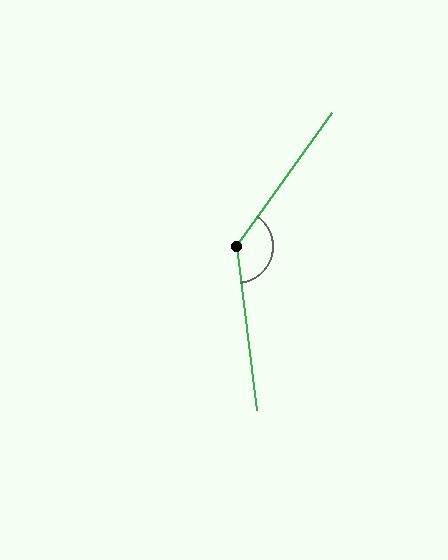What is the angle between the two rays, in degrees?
Approximately 137 degrees.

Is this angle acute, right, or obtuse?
It is obtuse.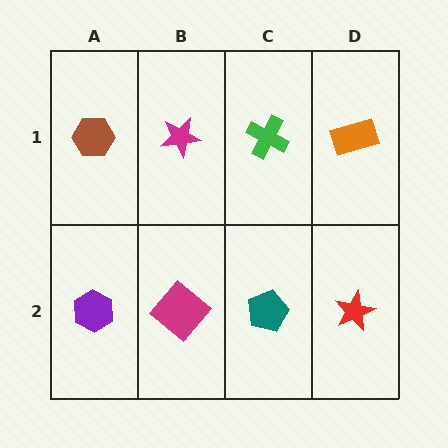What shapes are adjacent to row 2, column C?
A green cross (row 1, column C), a magenta diamond (row 2, column B), a red star (row 2, column D).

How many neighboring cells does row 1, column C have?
3.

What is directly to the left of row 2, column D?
A teal pentagon.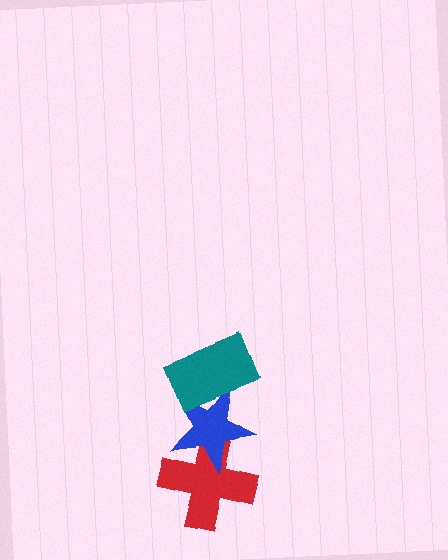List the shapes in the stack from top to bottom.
From top to bottom: the teal rectangle, the blue star, the red cross.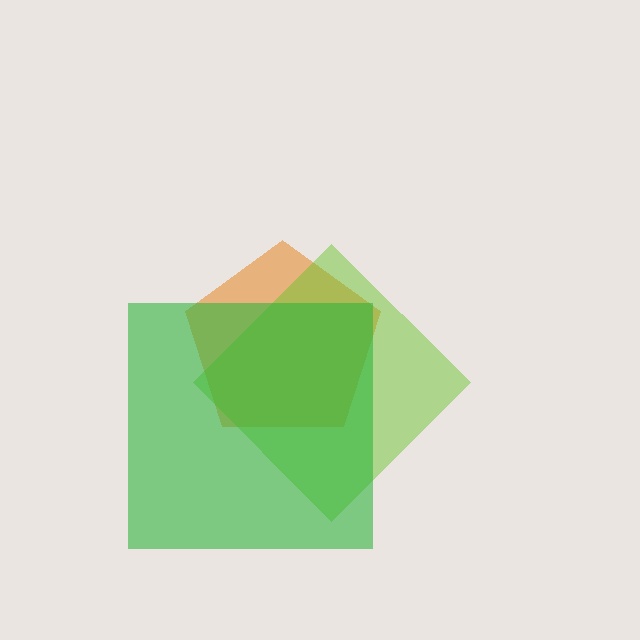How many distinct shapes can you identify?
There are 3 distinct shapes: an orange pentagon, a lime diamond, a green square.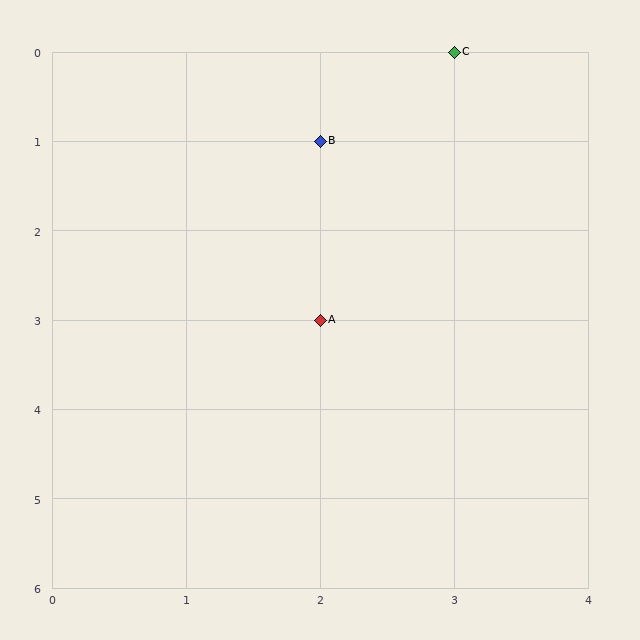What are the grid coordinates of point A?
Point A is at grid coordinates (2, 3).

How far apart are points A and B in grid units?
Points A and B are 2 rows apart.